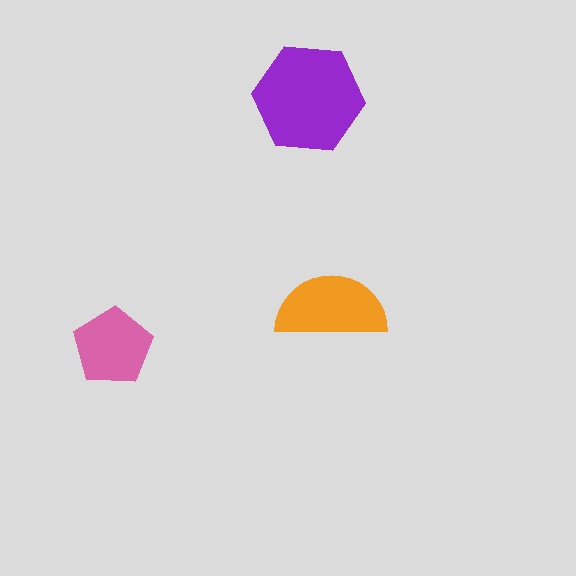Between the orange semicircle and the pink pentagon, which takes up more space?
The orange semicircle.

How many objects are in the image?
There are 3 objects in the image.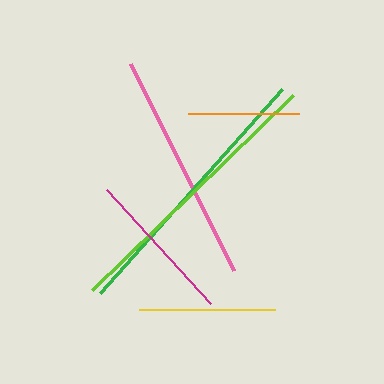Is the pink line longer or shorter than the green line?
The green line is longer than the pink line.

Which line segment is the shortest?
The orange line is the shortest at approximately 111 pixels.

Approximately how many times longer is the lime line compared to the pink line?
The lime line is approximately 1.2 times the length of the pink line.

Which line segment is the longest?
The lime line is the longest at approximately 280 pixels.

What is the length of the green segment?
The green segment is approximately 273 pixels long.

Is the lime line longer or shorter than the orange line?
The lime line is longer than the orange line.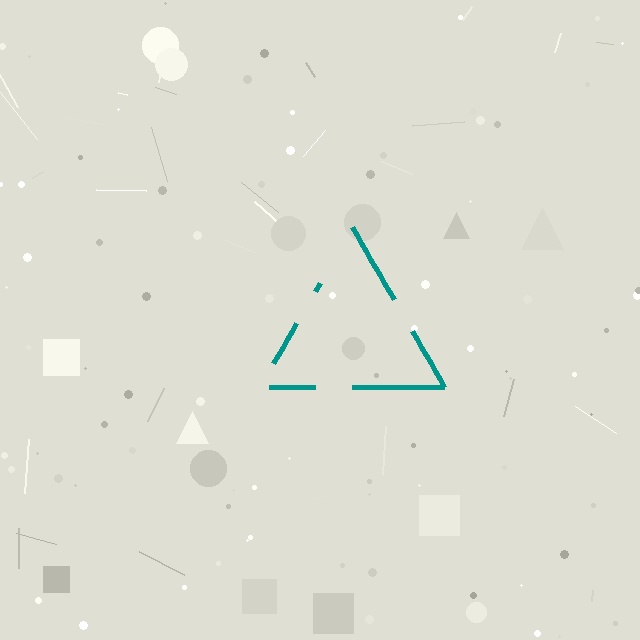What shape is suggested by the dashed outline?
The dashed outline suggests a triangle.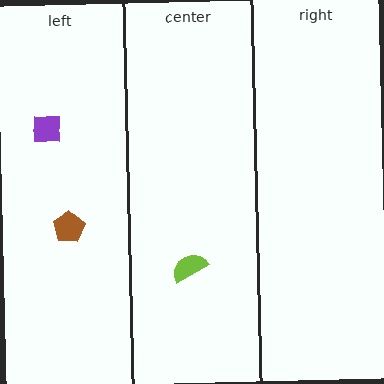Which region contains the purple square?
The left region.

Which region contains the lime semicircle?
The center region.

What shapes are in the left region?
The purple square, the brown pentagon.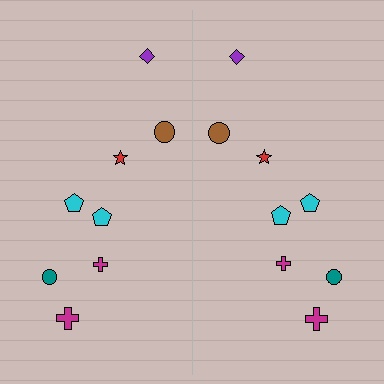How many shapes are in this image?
There are 16 shapes in this image.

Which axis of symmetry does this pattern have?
The pattern has a vertical axis of symmetry running through the center of the image.